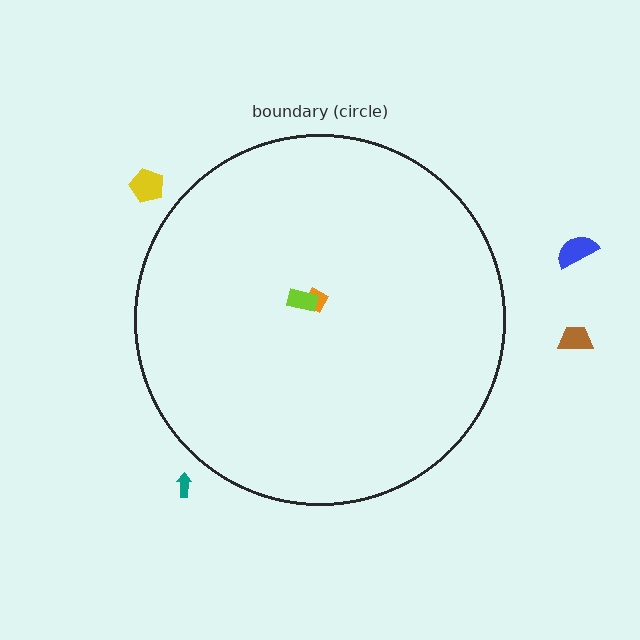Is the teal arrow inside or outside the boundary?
Outside.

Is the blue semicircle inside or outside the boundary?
Outside.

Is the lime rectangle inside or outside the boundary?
Inside.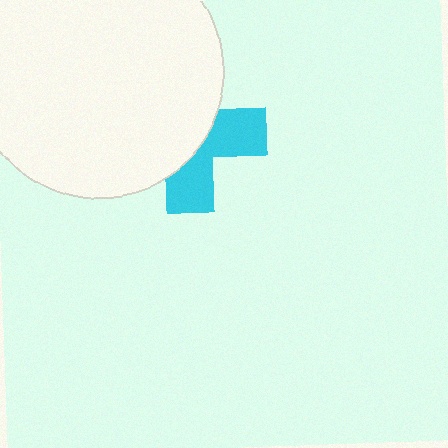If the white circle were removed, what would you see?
You would see the complete cyan cross.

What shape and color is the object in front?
The object in front is a white circle.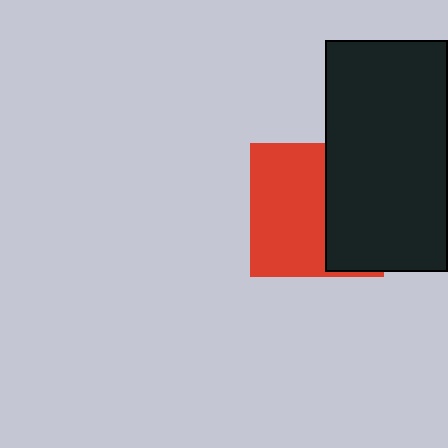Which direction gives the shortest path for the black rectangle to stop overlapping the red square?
Moving right gives the shortest separation.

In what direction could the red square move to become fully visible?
The red square could move left. That would shift it out from behind the black rectangle entirely.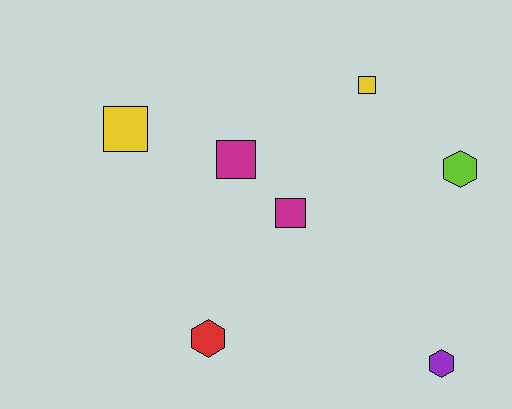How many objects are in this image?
There are 7 objects.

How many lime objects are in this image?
There is 1 lime object.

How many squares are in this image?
There are 4 squares.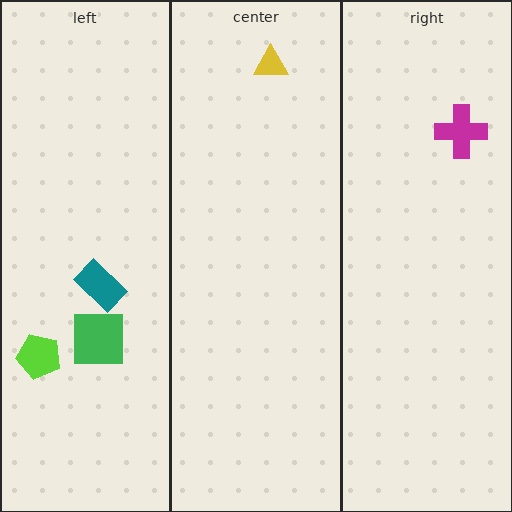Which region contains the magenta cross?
The right region.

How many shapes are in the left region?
3.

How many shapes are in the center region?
1.